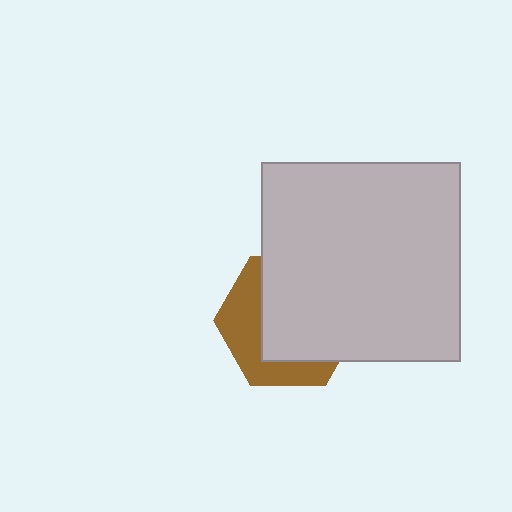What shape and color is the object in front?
The object in front is a light gray square.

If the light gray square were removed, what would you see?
You would see the complete brown hexagon.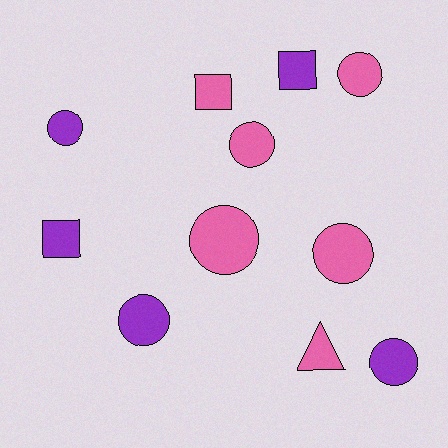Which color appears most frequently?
Pink, with 6 objects.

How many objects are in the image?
There are 11 objects.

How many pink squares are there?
There is 1 pink square.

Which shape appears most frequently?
Circle, with 7 objects.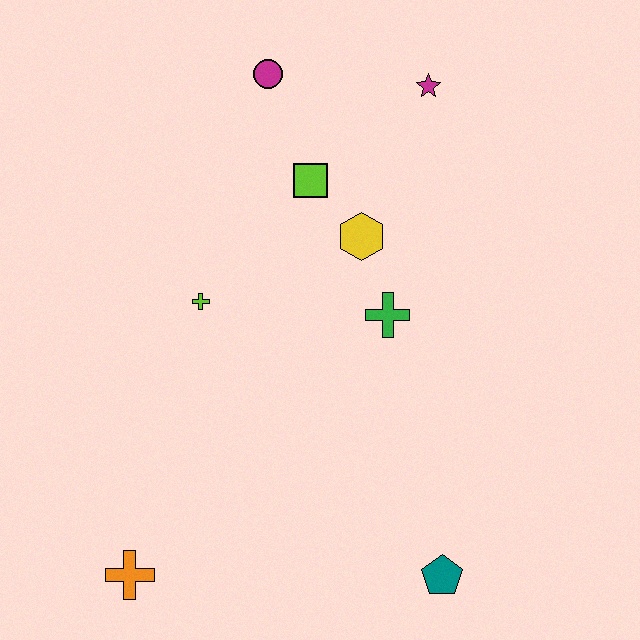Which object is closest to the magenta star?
The lime square is closest to the magenta star.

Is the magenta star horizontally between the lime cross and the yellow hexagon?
No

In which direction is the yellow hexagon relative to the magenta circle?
The yellow hexagon is below the magenta circle.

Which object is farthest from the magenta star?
The orange cross is farthest from the magenta star.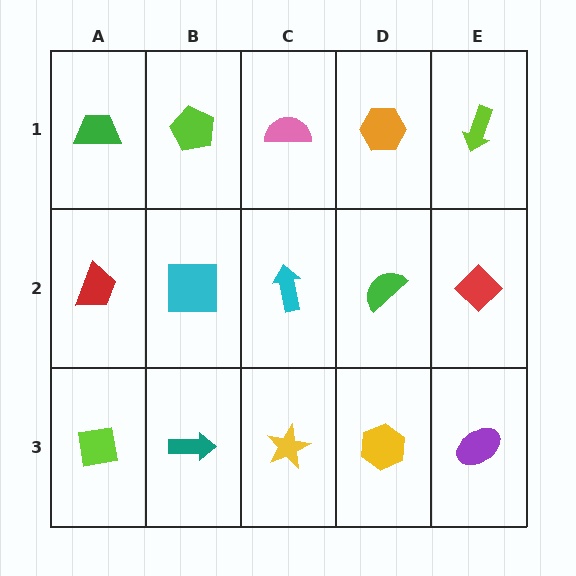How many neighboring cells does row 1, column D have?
3.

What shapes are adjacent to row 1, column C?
A cyan arrow (row 2, column C), a lime pentagon (row 1, column B), an orange hexagon (row 1, column D).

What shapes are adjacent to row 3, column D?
A green semicircle (row 2, column D), a yellow star (row 3, column C), a purple ellipse (row 3, column E).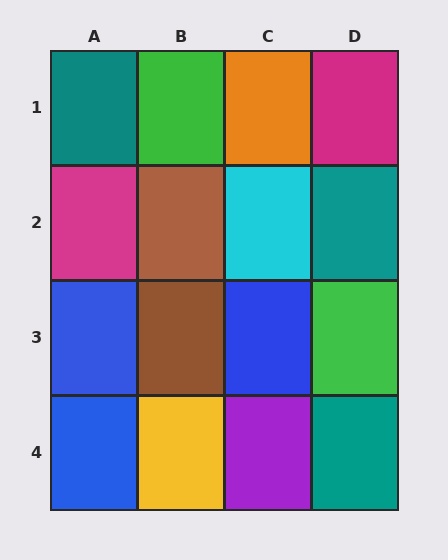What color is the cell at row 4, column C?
Purple.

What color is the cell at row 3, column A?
Blue.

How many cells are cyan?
1 cell is cyan.